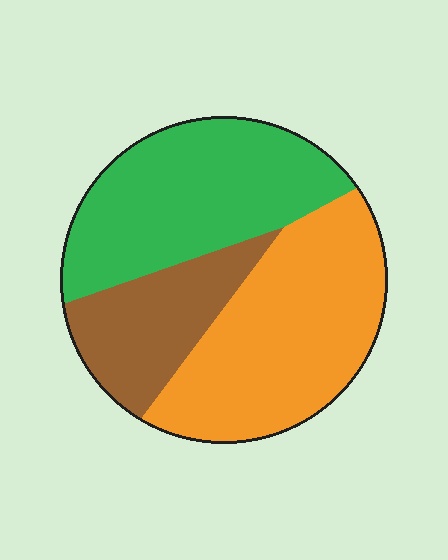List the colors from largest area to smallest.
From largest to smallest: orange, green, brown.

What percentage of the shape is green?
Green takes up about three eighths (3/8) of the shape.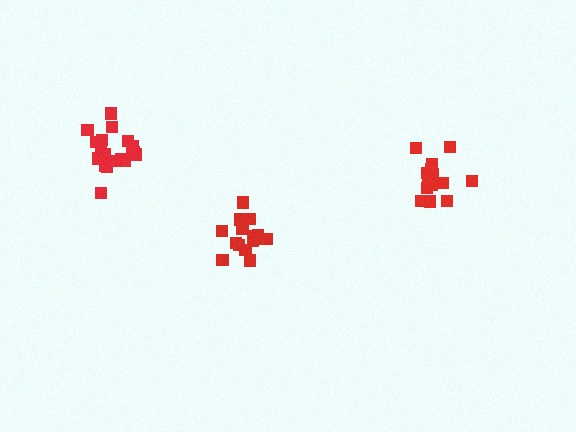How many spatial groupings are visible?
There are 3 spatial groupings.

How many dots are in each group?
Group 1: 20 dots, Group 2: 18 dots, Group 3: 15 dots (53 total).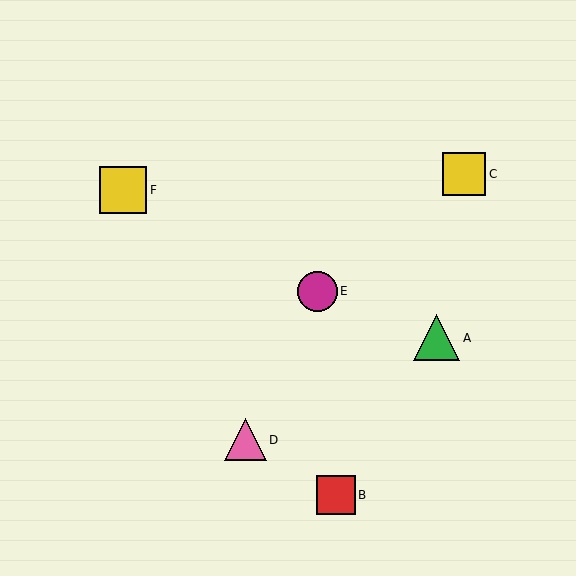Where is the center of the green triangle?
The center of the green triangle is at (437, 338).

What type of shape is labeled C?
Shape C is a yellow square.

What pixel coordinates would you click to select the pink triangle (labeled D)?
Click at (246, 440) to select the pink triangle D.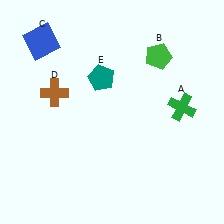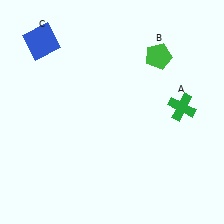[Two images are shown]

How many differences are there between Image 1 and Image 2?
There are 2 differences between the two images.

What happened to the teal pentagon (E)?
The teal pentagon (E) was removed in Image 2. It was in the top-left area of Image 1.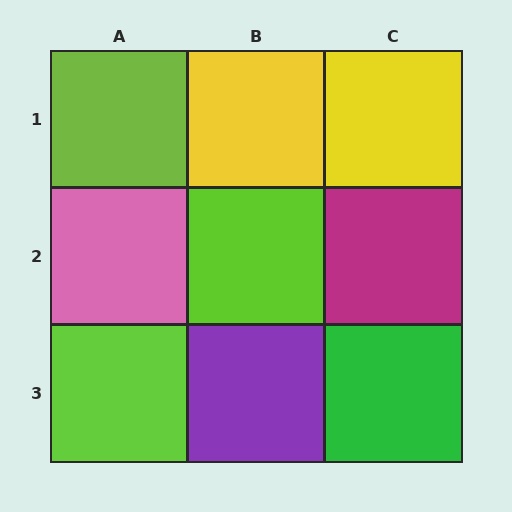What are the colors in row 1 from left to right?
Lime, yellow, yellow.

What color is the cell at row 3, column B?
Purple.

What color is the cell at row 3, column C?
Green.